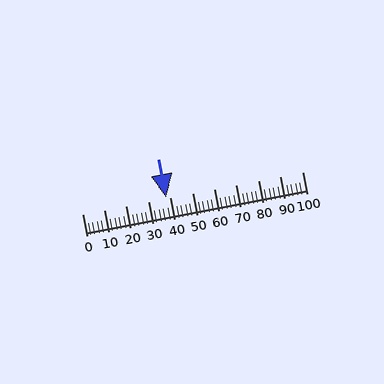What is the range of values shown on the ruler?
The ruler shows values from 0 to 100.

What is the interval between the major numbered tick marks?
The major tick marks are spaced 10 units apart.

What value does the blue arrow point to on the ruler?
The blue arrow points to approximately 38.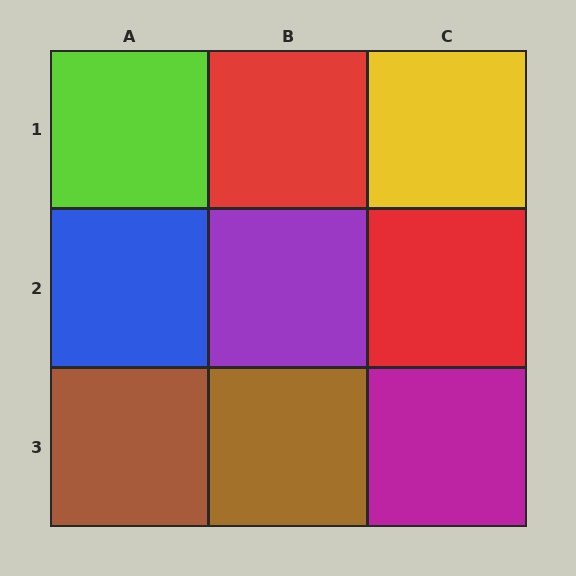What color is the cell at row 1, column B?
Red.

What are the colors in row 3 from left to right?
Brown, brown, magenta.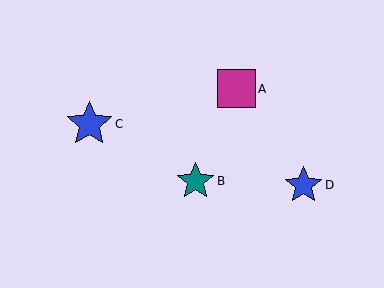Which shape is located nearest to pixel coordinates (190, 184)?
The teal star (labeled B) at (195, 181) is nearest to that location.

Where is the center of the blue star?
The center of the blue star is at (303, 185).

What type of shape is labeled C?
Shape C is a blue star.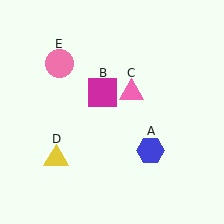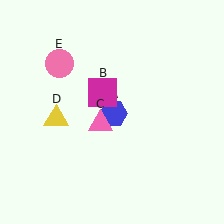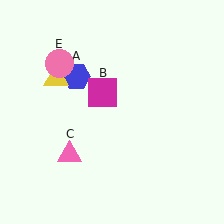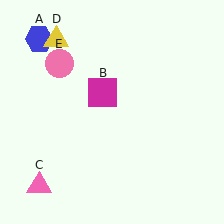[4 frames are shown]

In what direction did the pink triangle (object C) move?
The pink triangle (object C) moved down and to the left.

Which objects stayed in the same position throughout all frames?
Magenta square (object B) and pink circle (object E) remained stationary.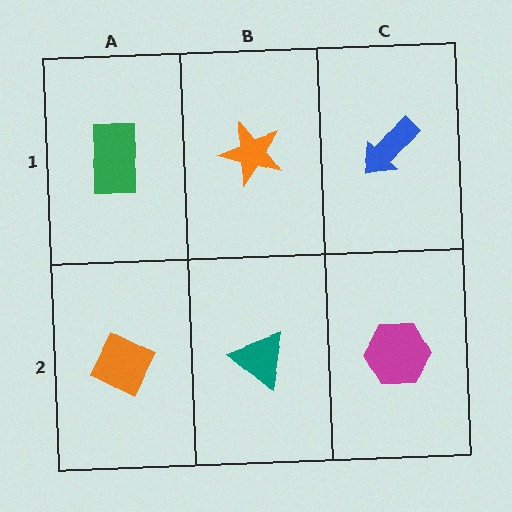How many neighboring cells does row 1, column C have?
2.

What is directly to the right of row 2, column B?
A magenta hexagon.